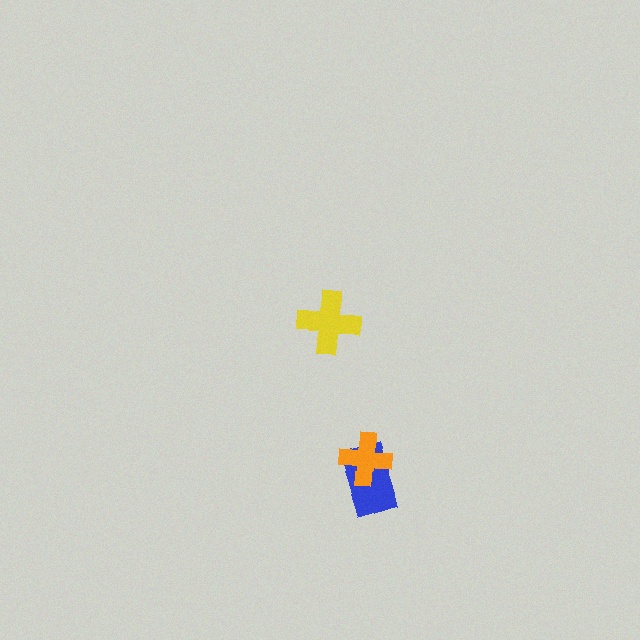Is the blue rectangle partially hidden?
Yes, it is partially covered by another shape.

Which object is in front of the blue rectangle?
The orange cross is in front of the blue rectangle.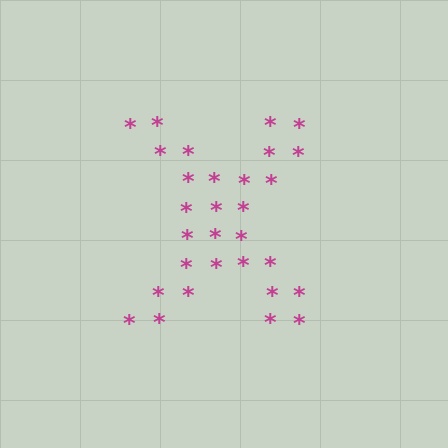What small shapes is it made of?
It is made of small asterisks.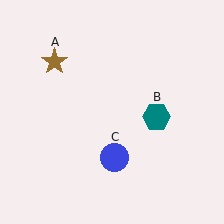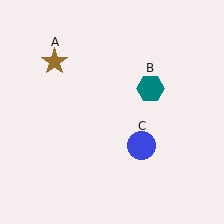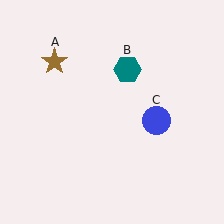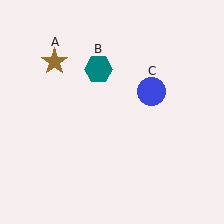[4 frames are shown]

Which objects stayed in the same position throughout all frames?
Brown star (object A) remained stationary.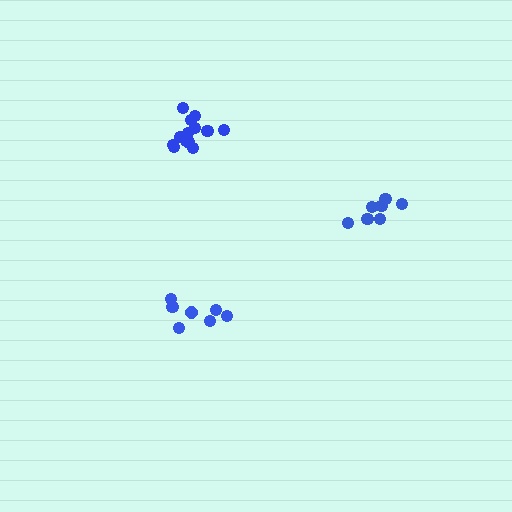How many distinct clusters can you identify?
There are 3 distinct clusters.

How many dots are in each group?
Group 1: 7 dots, Group 2: 7 dots, Group 3: 13 dots (27 total).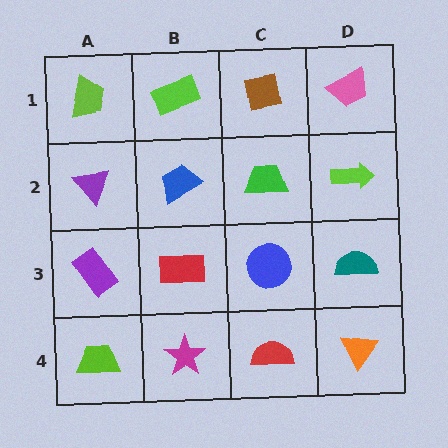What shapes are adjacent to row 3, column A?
A purple triangle (row 2, column A), a lime trapezoid (row 4, column A), a red rectangle (row 3, column B).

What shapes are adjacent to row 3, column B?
A blue trapezoid (row 2, column B), a magenta star (row 4, column B), a purple rectangle (row 3, column A), a blue circle (row 3, column C).